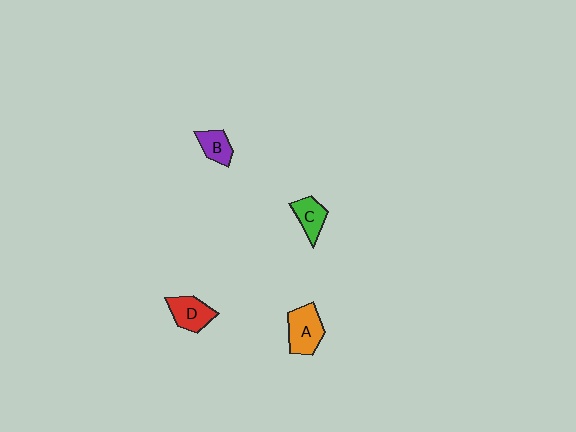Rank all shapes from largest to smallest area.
From largest to smallest: A (orange), D (red), C (green), B (purple).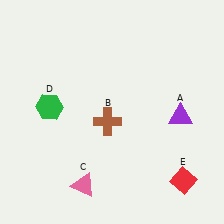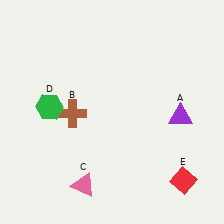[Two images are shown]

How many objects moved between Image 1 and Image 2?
1 object moved between the two images.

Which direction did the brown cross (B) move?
The brown cross (B) moved left.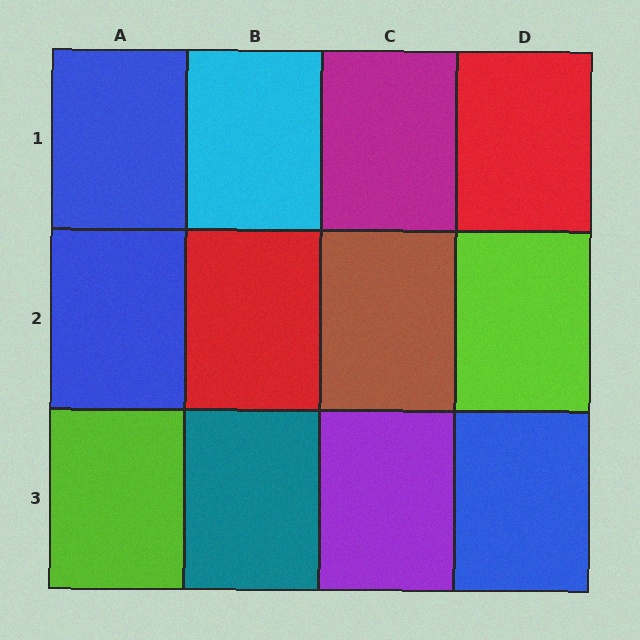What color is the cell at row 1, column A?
Blue.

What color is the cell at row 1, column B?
Cyan.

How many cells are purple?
1 cell is purple.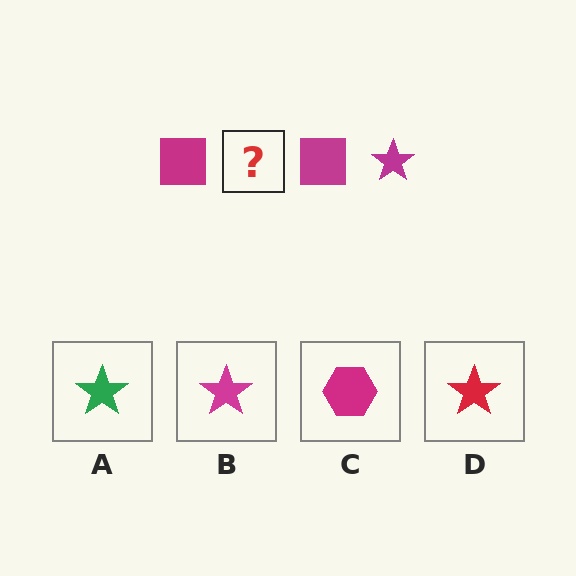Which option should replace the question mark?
Option B.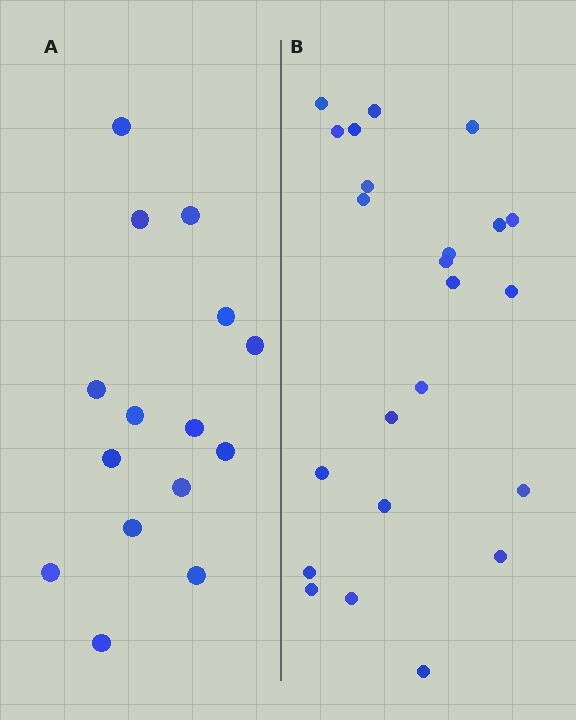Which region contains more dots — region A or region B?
Region B (the right region) has more dots.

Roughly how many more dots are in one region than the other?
Region B has roughly 8 or so more dots than region A.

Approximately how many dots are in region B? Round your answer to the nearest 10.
About 20 dots. (The exact count is 23, which rounds to 20.)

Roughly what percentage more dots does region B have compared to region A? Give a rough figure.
About 55% more.